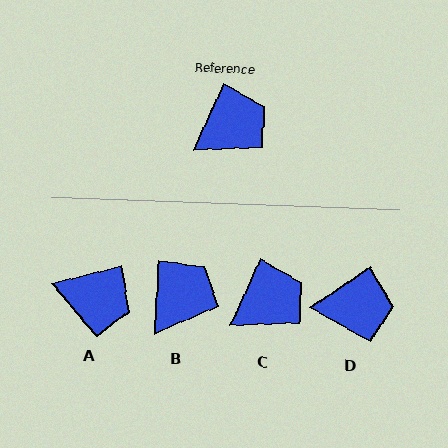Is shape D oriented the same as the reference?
No, it is off by about 31 degrees.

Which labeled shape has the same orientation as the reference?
C.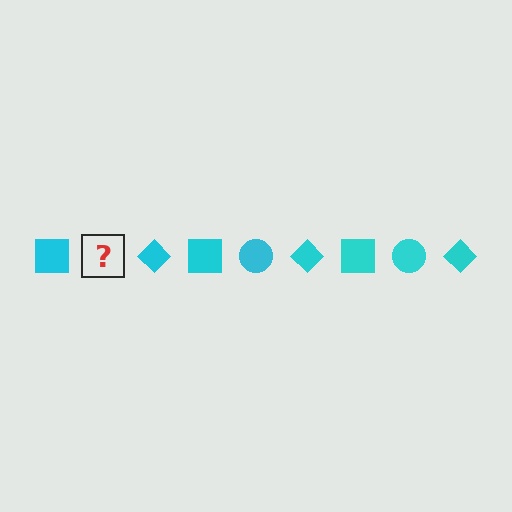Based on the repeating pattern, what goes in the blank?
The blank should be a cyan circle.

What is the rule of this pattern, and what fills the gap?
The rule is that the pattern cycles through square, circle, diamond shapes in cyan. The gap should be filled with a cyan circle.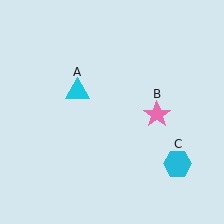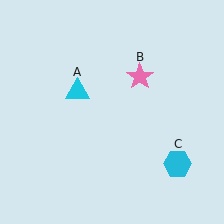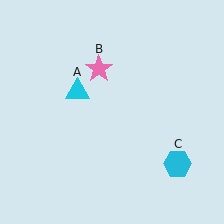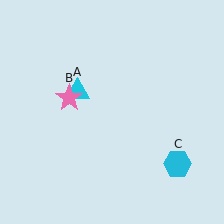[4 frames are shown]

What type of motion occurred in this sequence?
The pink star (object B) rotated counterclockwise around the center of the scene.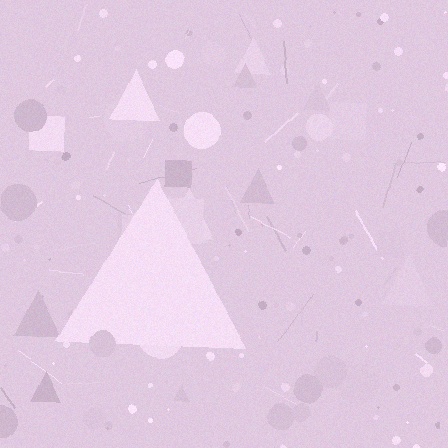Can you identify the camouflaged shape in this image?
The camouflaged shape is a triangle.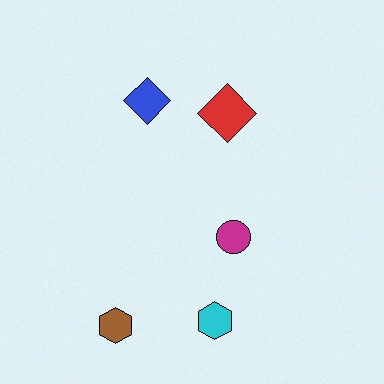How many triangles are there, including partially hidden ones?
There are no triangles.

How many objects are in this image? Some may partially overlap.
There are 5 objects.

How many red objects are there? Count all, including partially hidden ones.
There is 1 red object.